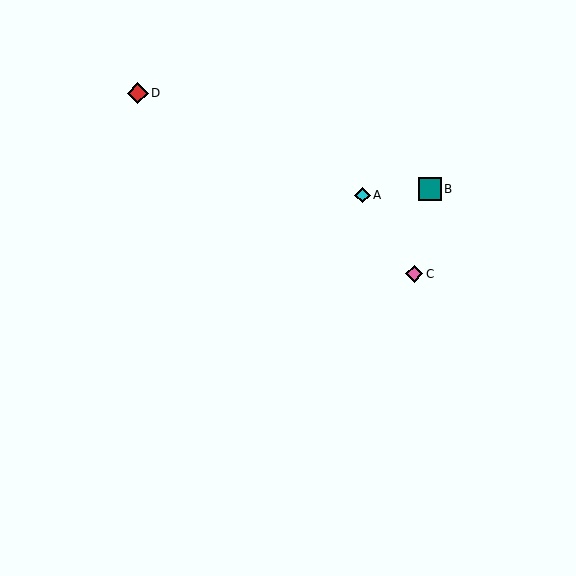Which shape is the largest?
The teal square (labeled B) is the largest.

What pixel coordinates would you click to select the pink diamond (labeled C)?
Click at (414, 274) to select the pink diamond C.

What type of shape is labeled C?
Shape C is a pink diamond.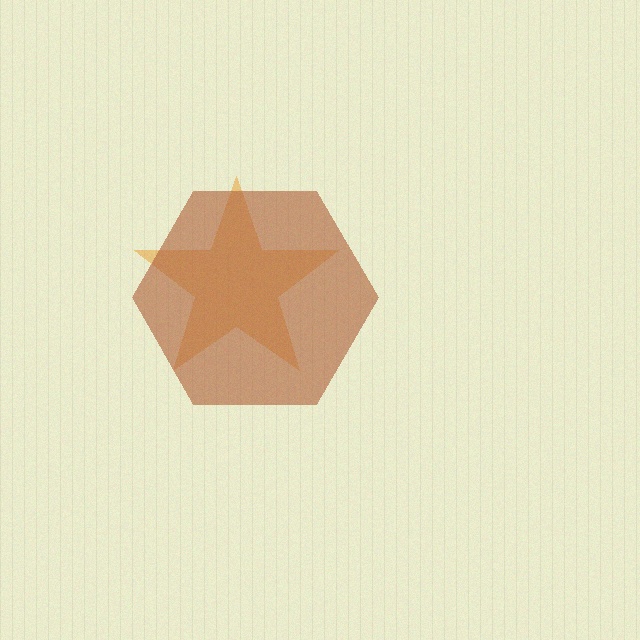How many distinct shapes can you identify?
There are 2 distinct shapes: an orange star, a brown hexagon.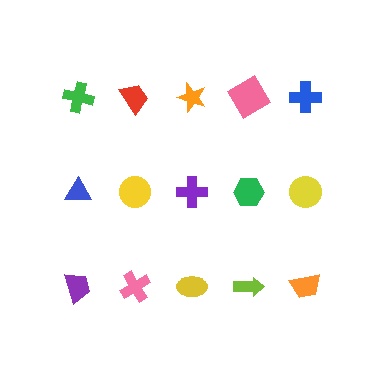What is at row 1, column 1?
A green cross.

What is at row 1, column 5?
A blue cross.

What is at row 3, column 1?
A purple trapezoid.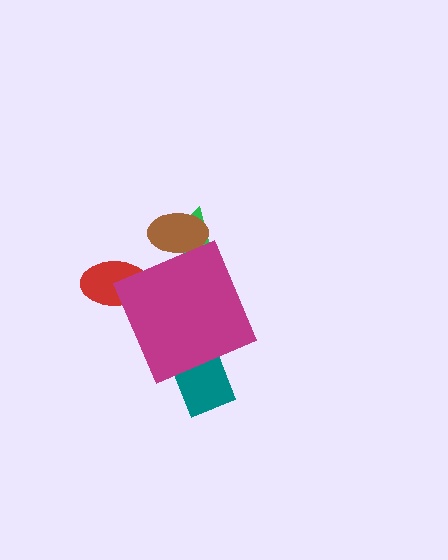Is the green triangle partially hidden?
Yes, the green triangle is partially hidden behind the magenta diamond.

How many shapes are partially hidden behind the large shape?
4 shapes are partially hidden.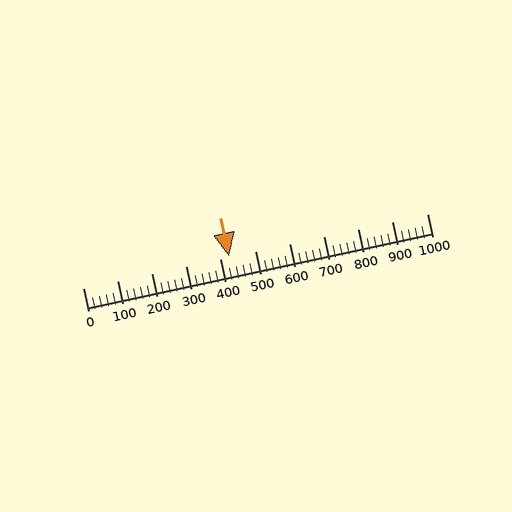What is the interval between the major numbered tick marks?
The major tick marks are spaced 100 units apart.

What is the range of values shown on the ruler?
The ruler shows values from 0 to 1000.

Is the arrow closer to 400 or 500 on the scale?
The arrow is closer to 400.